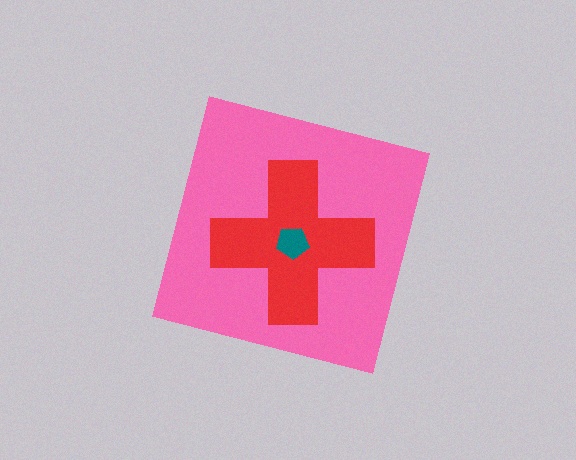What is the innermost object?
The teal pentagon.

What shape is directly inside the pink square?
The red cross.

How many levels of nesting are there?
3.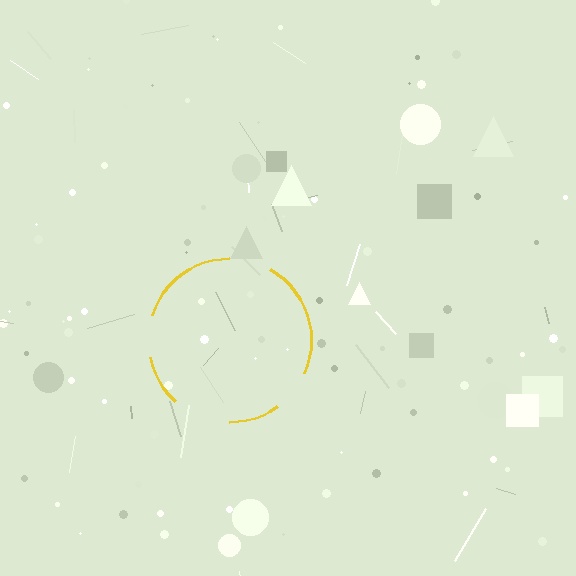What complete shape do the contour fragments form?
The contour fragments form a circle.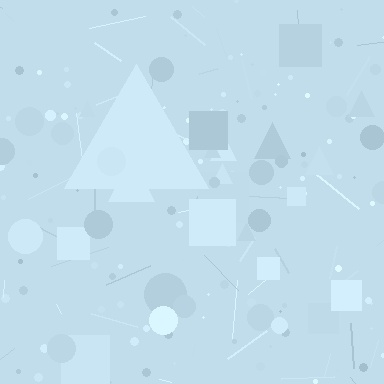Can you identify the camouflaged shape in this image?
The camouflaged shape is a triangle.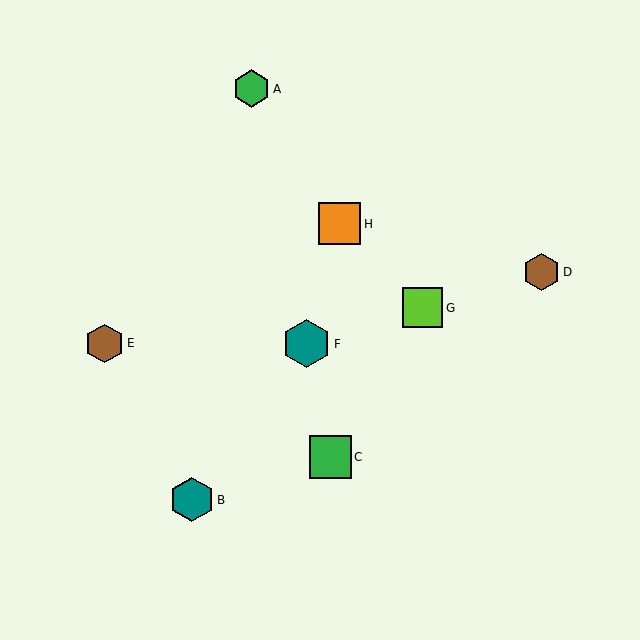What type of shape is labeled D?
Shape D is a brown hexagon.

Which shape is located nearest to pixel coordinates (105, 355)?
The brown hexagon (labeled E) at (104, 343) is nearest to that location.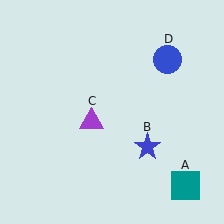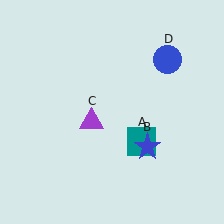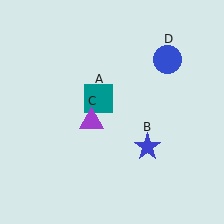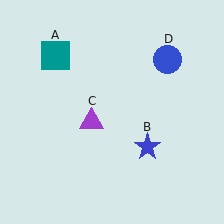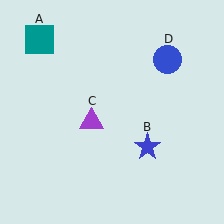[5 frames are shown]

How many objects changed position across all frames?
1 object changed position: teal square (object A).